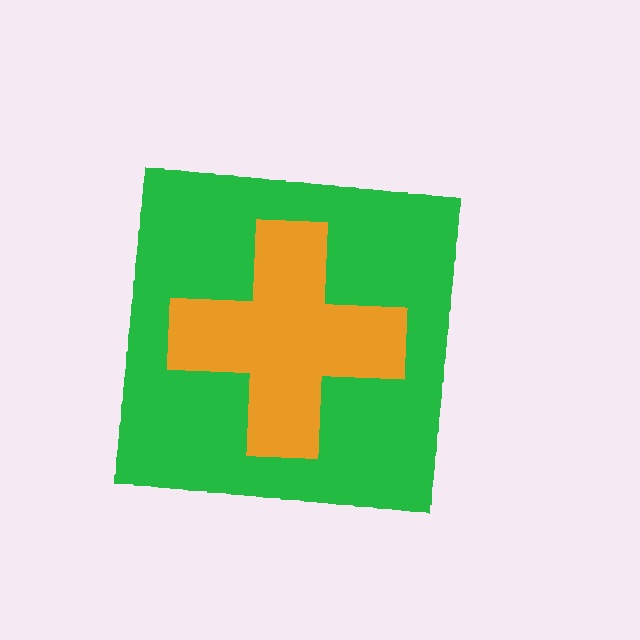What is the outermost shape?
The green square.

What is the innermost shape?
The orange cross.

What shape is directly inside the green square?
The orange cross.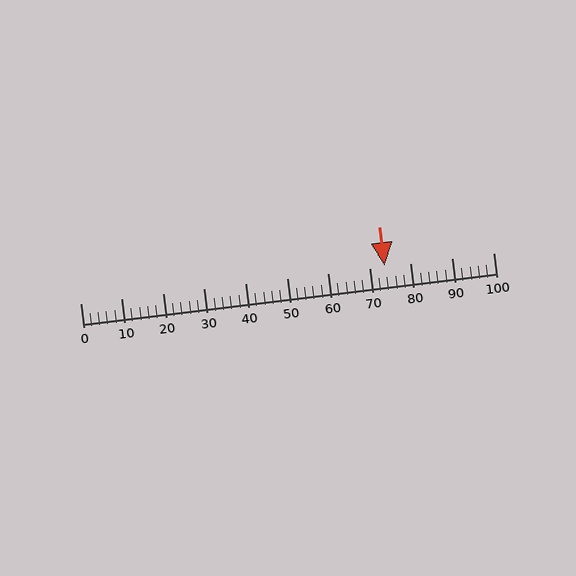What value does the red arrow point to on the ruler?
The red arrow points to approximately 74.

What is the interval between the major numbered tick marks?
The major tick marks are spaced 10 units apart.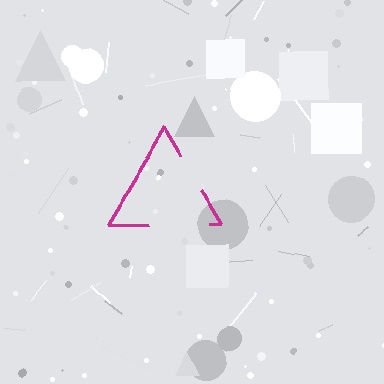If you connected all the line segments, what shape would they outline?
They would outline a triangle.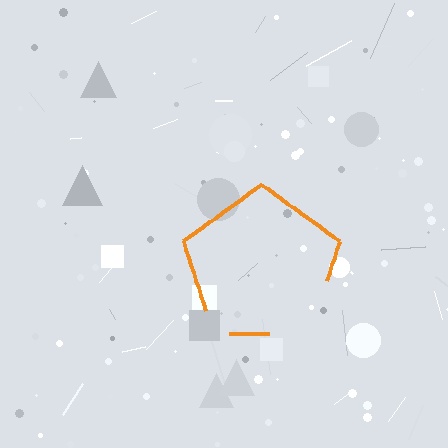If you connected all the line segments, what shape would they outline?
They would outline a pentagon.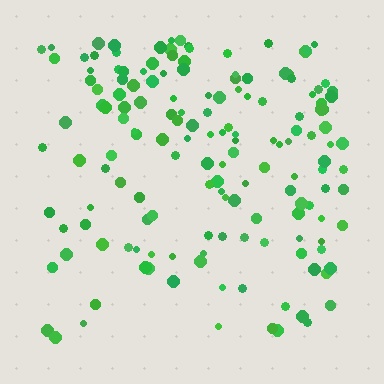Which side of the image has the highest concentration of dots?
The top.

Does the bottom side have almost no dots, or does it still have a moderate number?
Still a moderate number, just noticeably fewer than the top.